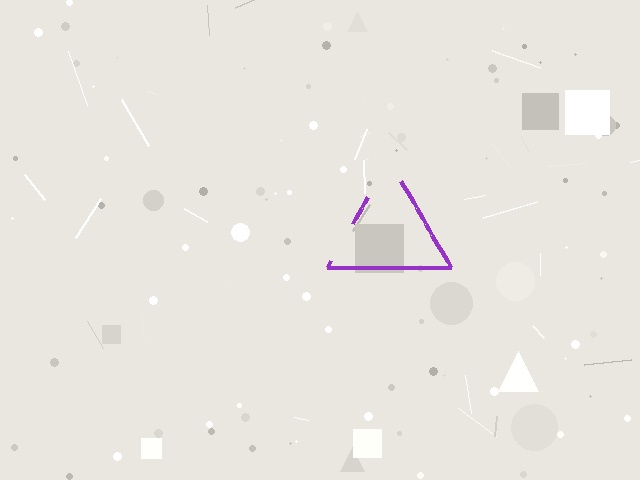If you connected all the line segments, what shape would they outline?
They would outline a triangle.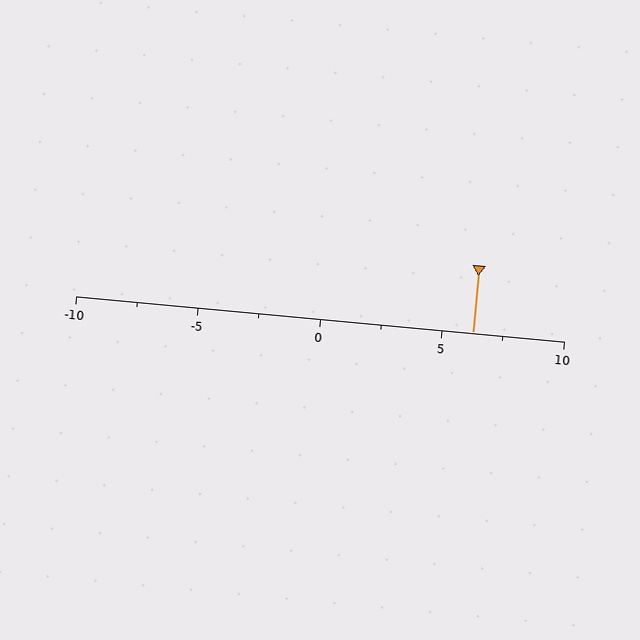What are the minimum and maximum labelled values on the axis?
The axis runs from -10 to 10.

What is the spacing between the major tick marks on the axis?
The major ticks are spaced 5 apart.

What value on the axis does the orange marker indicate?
The marker indicates approximately 6.2.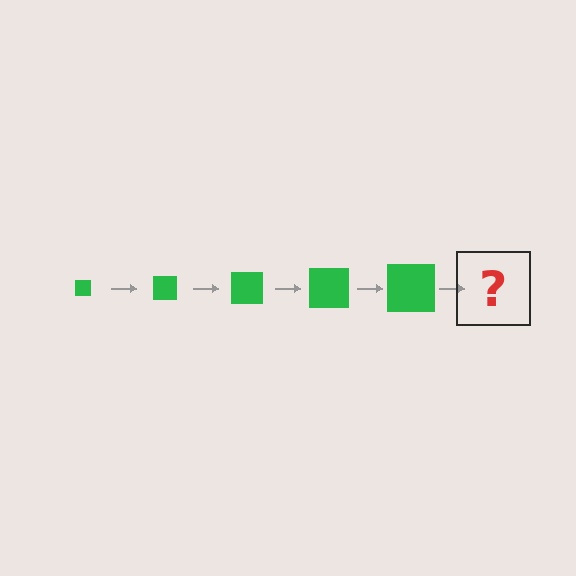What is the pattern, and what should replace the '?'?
The pattern is that the square gets progressively larger each step. The '?' should be a green square, larger than the previous one.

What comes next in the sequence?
The next element should be a green square, larger than the previous one.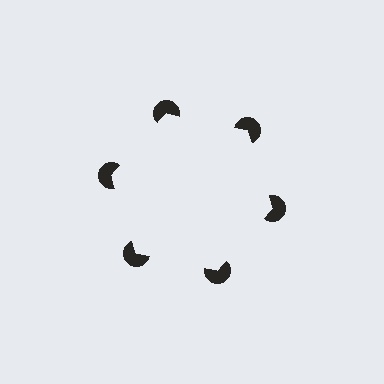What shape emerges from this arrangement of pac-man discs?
An illusory hexagon — its edges are inferred from the aligned wedge cuts in the pac-man discs, not physically drawn.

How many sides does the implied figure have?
6 sides.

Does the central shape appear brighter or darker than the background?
It typically appears slightly brighter than the background, even though no actual brightness change is drawn.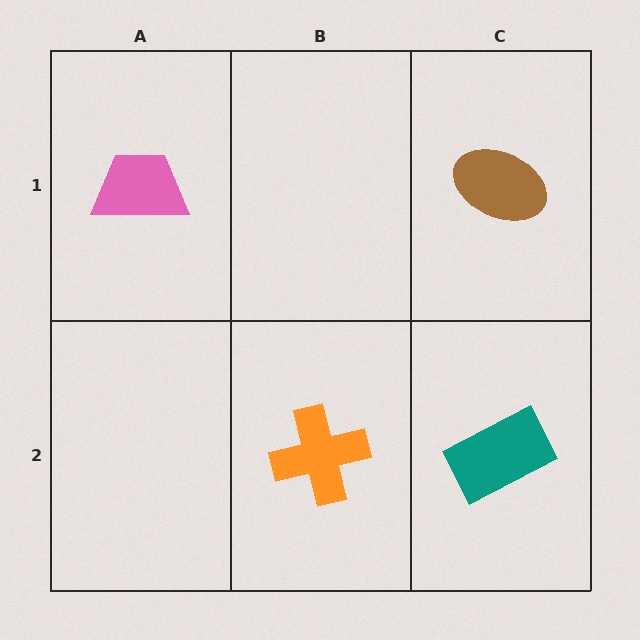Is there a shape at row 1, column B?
No, that cell is empty.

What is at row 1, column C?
A brown ellipse.